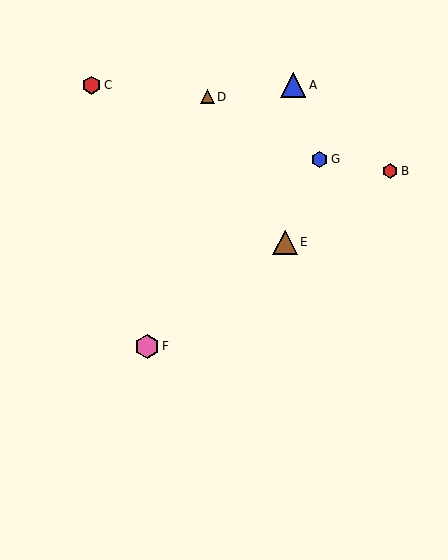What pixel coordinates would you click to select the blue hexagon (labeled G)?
Click at (320, 159) to select the blue hexagon G.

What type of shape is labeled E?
Shape E is a brown triangle.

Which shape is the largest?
The blue triangle (labeled A) is the largest.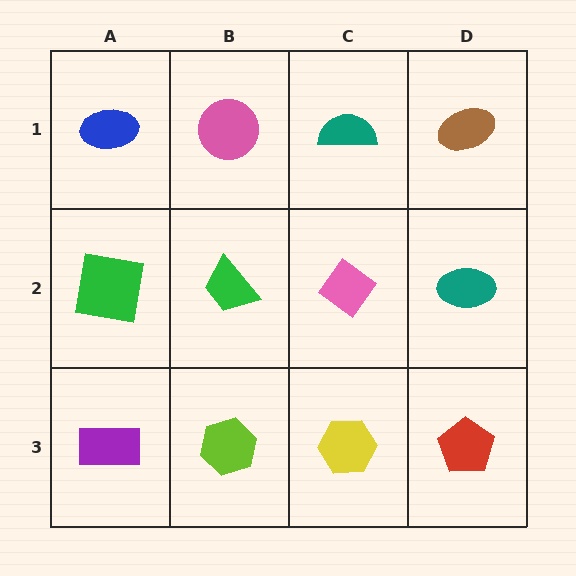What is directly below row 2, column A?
A purple rectangle.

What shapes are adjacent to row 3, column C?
A pink diamond (row 2, column C), a lime hexagon (row 3, column B), a red pentagon (row 3, column D).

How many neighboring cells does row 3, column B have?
3.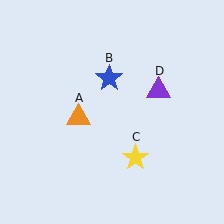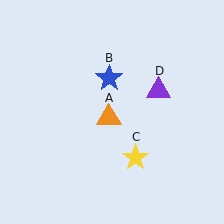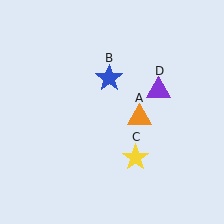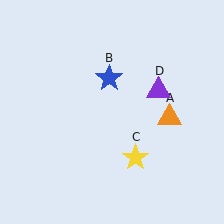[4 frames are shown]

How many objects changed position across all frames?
1 object changed position: orange triangle (object A).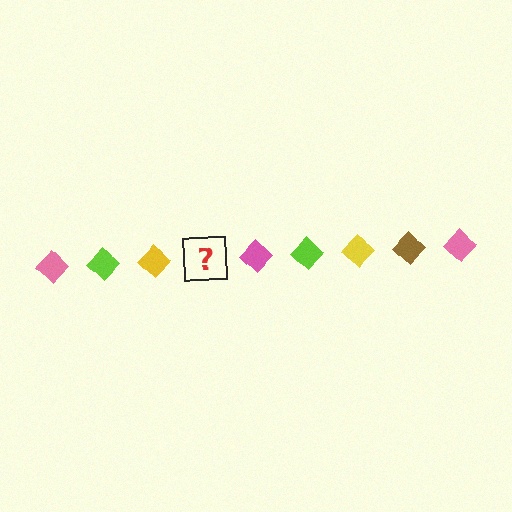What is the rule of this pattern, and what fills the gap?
The rule is that the pattern cycles through pink, lime, yellow, brown diamonds. The gap should be filled with a brown diamond.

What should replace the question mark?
The question mark should be replaced with a brown diamond.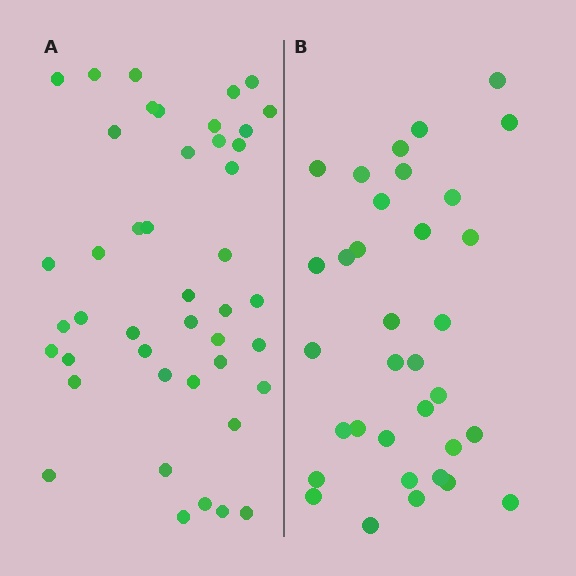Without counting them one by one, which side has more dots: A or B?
Region A (the left region) has more dots.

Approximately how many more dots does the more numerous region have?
Region A has roughly 10 or so more dots than region B.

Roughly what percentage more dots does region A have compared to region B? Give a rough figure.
About 30% more.